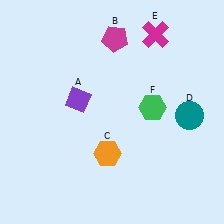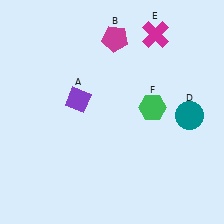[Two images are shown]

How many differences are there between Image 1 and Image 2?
There is 1 difference between the two images.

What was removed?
The orange hexagon (C) was removed in Image 2.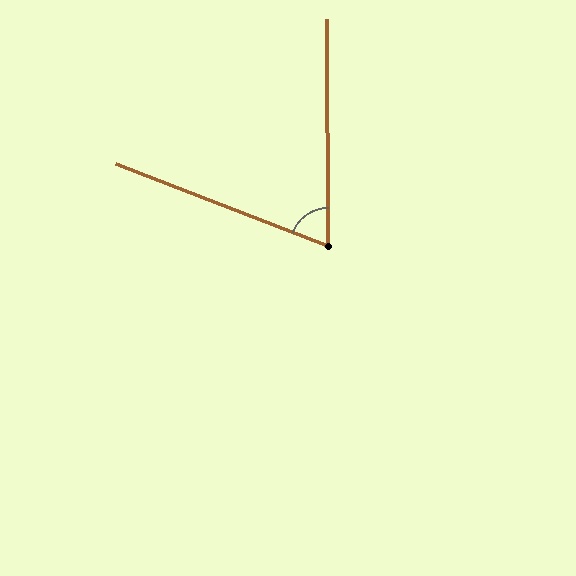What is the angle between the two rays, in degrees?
Approximately 69 degrees.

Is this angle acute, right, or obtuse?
It is acute.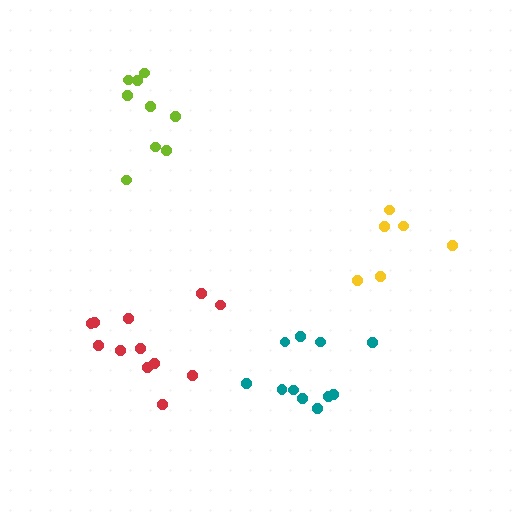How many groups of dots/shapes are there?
There are 4 groups.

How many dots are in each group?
Group 1: 9 dots, Group 2: 6 dots, Group 3: 12 dots, Group 4: 11 dots (38 total).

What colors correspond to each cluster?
The clusters are colored: lime, yellow, red, teal.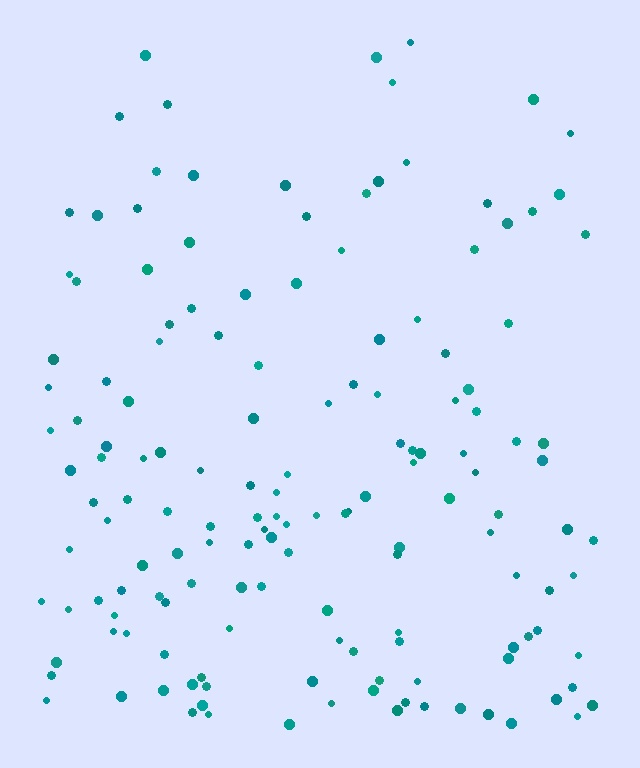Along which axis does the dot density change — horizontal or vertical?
Vertical.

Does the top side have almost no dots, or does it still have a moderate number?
Still a moderate number, just noticeably fewer than the bottom.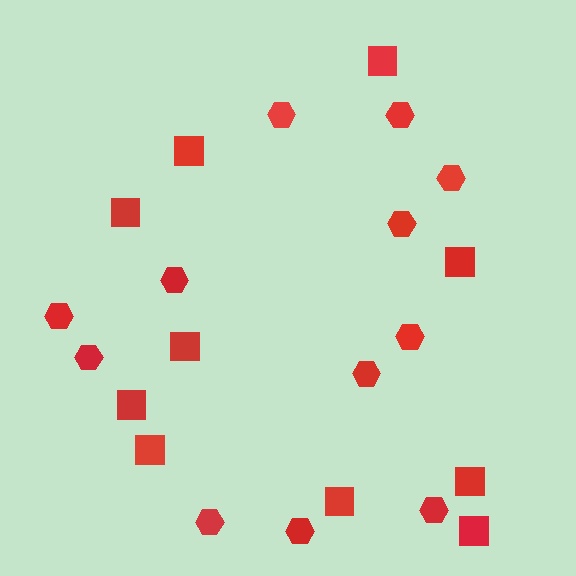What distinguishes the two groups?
There are 2 groups: one group of hexagons (12) and one group of squares (10).